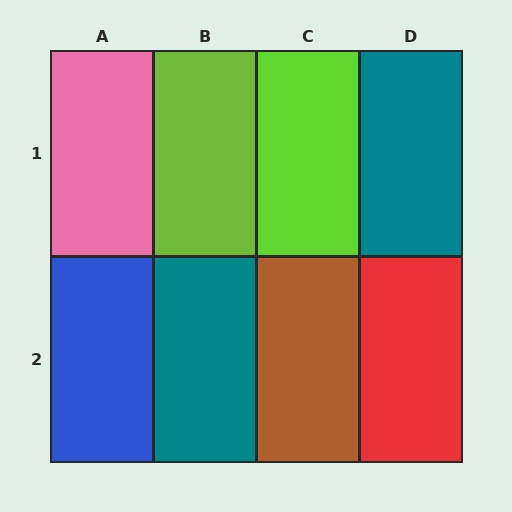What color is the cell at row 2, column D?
Red.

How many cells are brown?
1 cell is brown.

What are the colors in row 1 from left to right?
Pink, lime, lime, teal.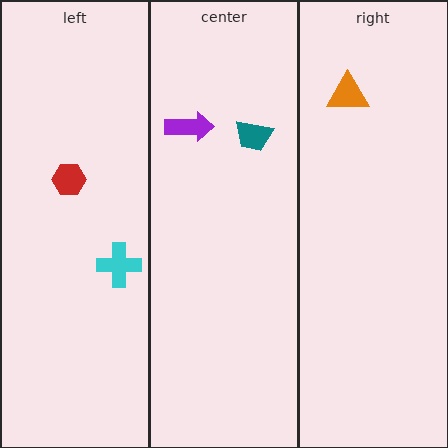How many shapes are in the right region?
1.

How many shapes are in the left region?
2.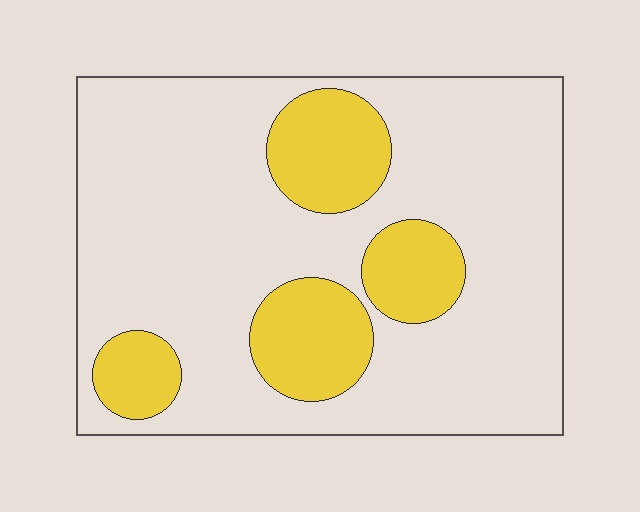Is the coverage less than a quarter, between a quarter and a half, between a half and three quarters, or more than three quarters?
Less than a quarter.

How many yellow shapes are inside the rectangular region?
4.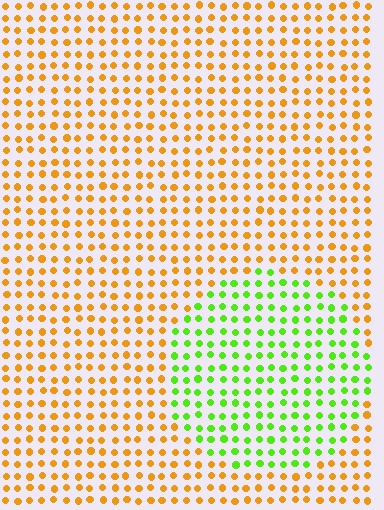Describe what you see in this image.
The image is filled with small orange elements in a uniform arrangement. A circle-shaped region is visible where the elements are tinted to a slightly different hue, forming a subtle color boundary.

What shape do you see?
I see a circle.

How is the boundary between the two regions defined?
The boundary is defined purely by a slight shift in hue (about 67 degrees). Spacing, size, and orientation are identical on both sides.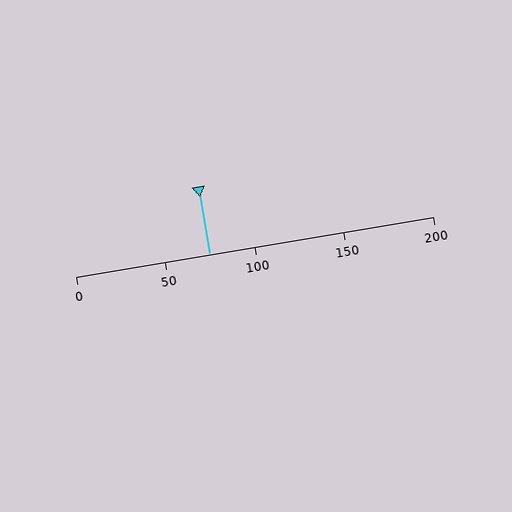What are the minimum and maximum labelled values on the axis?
The axis runs from 0 to 200.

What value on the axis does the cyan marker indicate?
The marker indicates approximately 75.